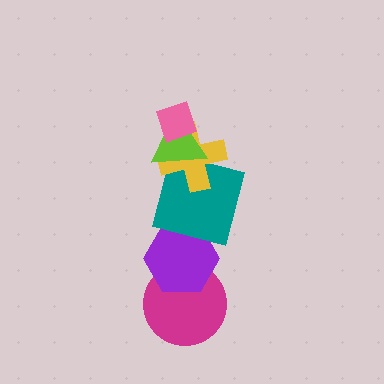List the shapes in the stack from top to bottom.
From top to bottom: the pink diamond, the lime triangle, the yellow cross, the teal square, the purple hexagon, the magenta circle.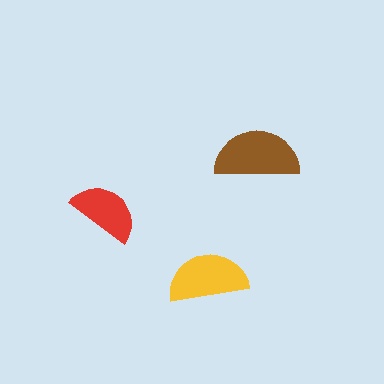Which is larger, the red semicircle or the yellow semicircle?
The yellow one.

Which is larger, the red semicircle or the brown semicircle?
The brown one.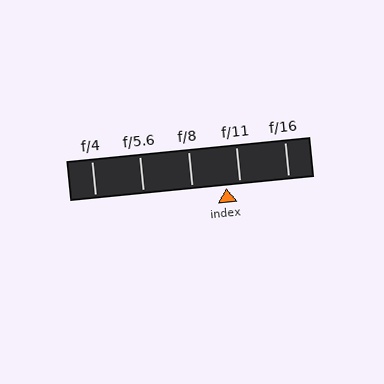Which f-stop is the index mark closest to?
The index mark is closest to f/11.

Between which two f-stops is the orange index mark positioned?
The index mark is between f/8 and f/11.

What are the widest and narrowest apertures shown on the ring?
The widest aperture shown is f/4 and the narrowest is f/16.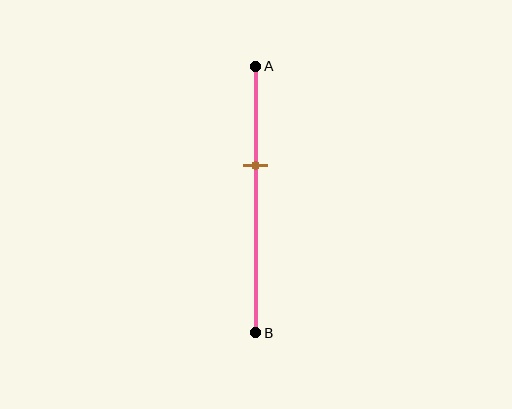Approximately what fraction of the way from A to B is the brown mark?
The brown mark is approximately 35% of the way from A to B.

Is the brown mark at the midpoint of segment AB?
No, the mark is at about 35% from A, not at the 50% midpoint.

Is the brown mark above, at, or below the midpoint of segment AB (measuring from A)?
The brown mark is above the midpoint of segment AB.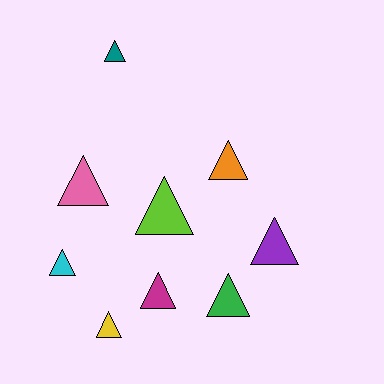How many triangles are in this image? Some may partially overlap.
There are 9 triangles.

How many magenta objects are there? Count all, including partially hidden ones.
There is 1 magenta object.